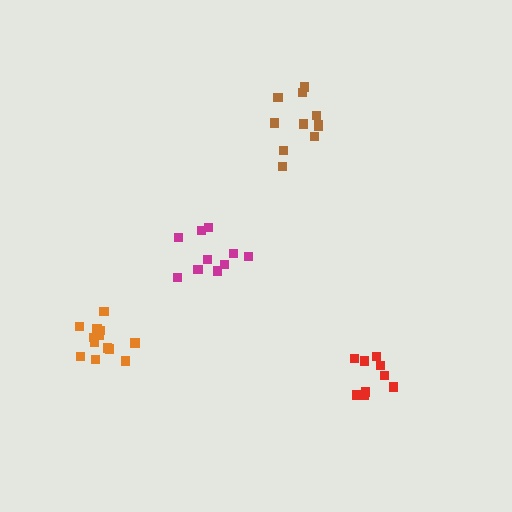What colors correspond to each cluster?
The clusters are colored: red, orange, magenta, brown.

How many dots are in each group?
Group 1: 9 dots, Group 2: 13 dots, Group 3: 10 dots, Group 4: 12 dots (44 total).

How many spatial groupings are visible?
There are 4 spatial groupings.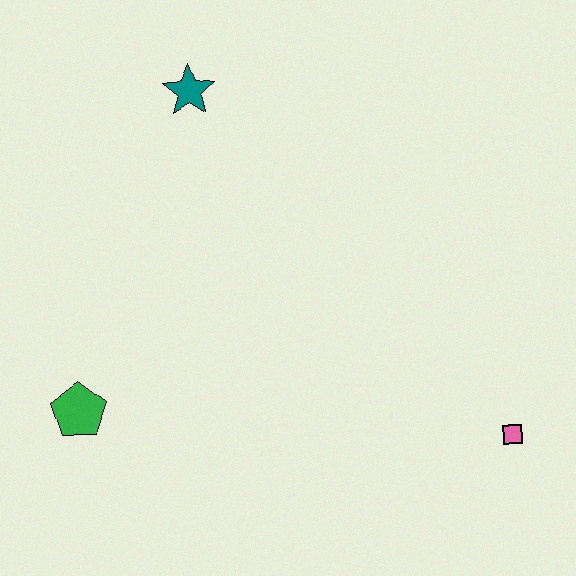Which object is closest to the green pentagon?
The teal star is closest to the green pentagon.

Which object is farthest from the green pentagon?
The pink square is farthest from the green pentagon.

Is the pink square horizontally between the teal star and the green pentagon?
No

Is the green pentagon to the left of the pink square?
Yes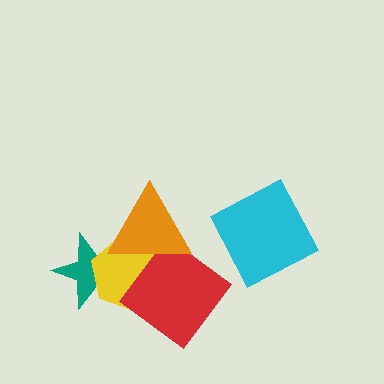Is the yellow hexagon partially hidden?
Yes, it is partially covered by another shape.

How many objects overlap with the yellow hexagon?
3 objects overlap with the yellow hexagon.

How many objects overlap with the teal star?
2 objects overlap with the teal star.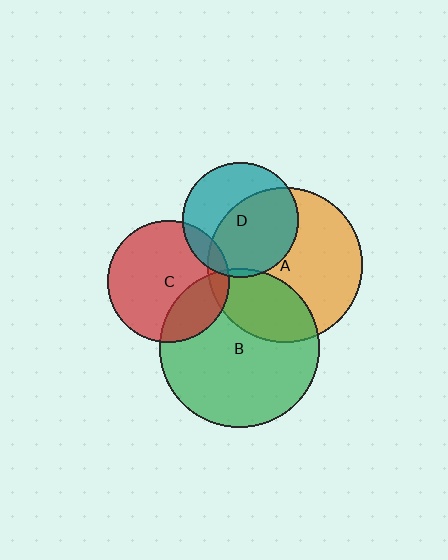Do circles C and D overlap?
Yes.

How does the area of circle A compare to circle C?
Approximately 1.6 times.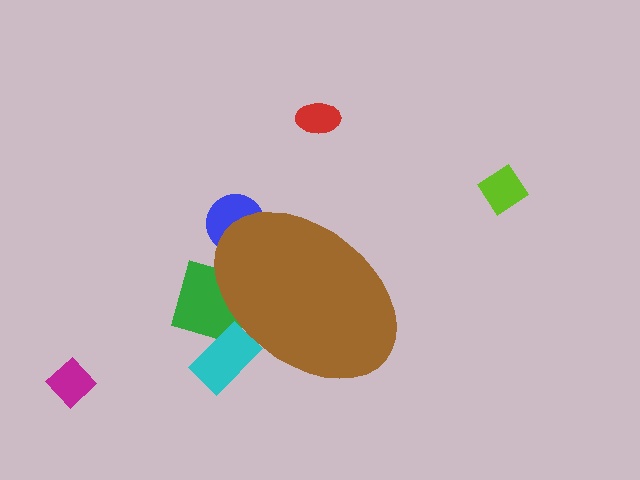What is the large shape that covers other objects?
A brown ellipse.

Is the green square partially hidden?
Yes, the green square is partially hidden behind the brown ellipse.